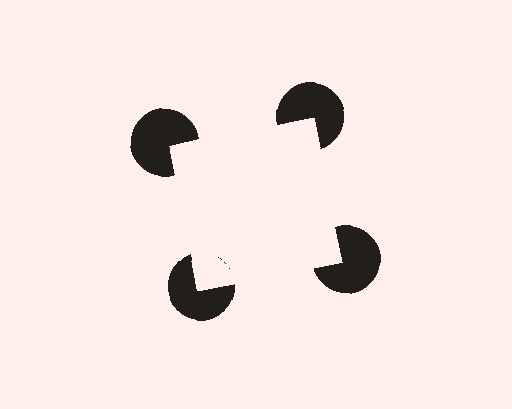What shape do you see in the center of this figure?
An illusory square — its edges are inferred from the aligned wedge cuts in the pac-man discs, not physically drawn.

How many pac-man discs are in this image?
There are 4 — one at each vertex of the illusory square.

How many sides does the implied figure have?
4 sides.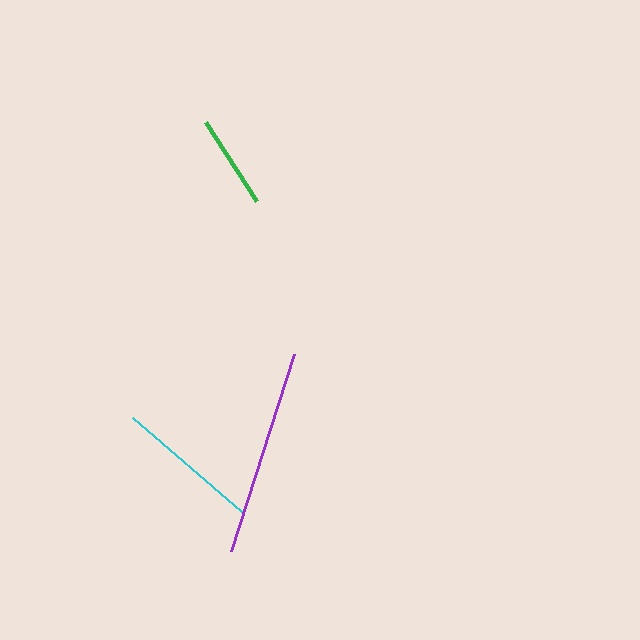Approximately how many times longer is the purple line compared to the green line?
The purple line is approximately 2.2 times the length of the green line.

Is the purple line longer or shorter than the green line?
The purple line is longer than the green line.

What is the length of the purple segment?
The purple segment is approximately 207 pixels long.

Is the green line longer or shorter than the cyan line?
The cyan line is longer than the green line.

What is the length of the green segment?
The green segment is approximately 94 pixels long.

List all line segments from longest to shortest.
From longest to shortest: purple, cyan, green.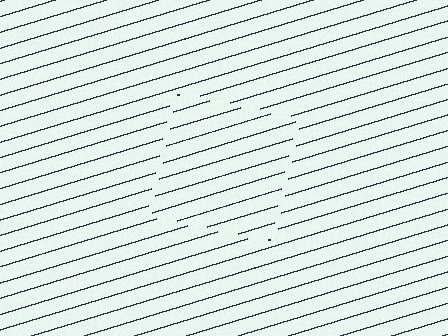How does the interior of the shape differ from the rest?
The interior of the shape contains the same grating, shifted by half a period — the contour is defined by the phase discontinuity where line-ends from the inner and outer gratings abut.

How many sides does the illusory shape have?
4 sides — the line-ends trace a square.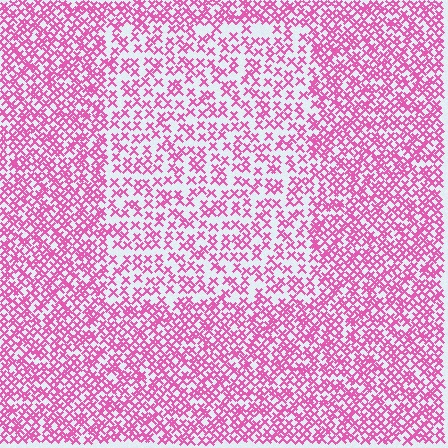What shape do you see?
I see a rectangle.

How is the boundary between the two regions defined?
The boundary is defined by a change in element density (approximately 1.8x ratio). All elements are the same color, size, and shape.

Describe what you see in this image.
The image contains small pink elements arranged at two different densities. A rectangle-shaped region is visible where the elements are less densely packed than the surrounding area.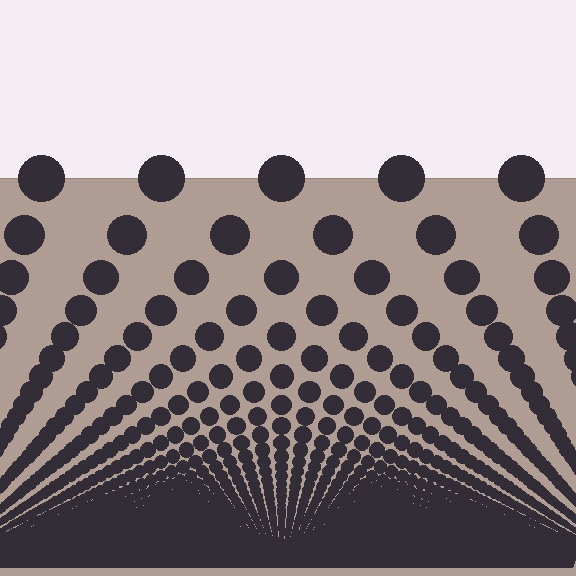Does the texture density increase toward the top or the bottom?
Density increases toward the bottom.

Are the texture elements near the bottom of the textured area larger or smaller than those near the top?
Smaller. The gradient is inverted — elements near the bottom are smaller and denser.